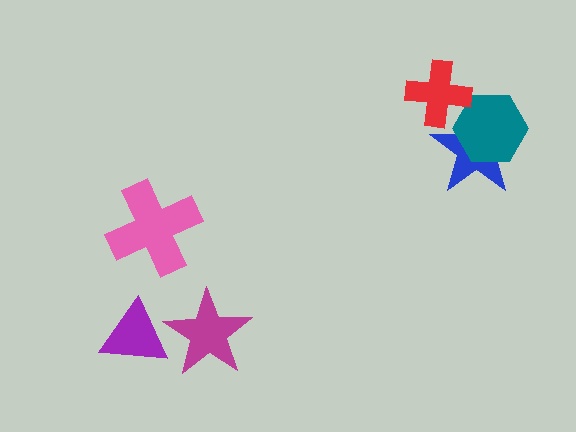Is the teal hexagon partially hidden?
Yes, it is partially covered by another shape.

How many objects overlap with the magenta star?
1 object overlaps with the magenta star.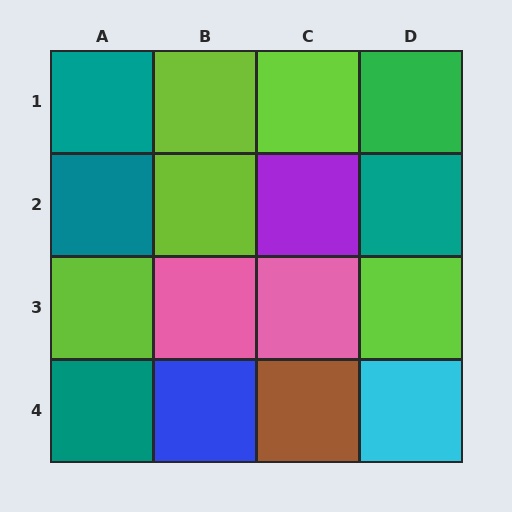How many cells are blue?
1 cell is blue.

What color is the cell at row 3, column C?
Pink.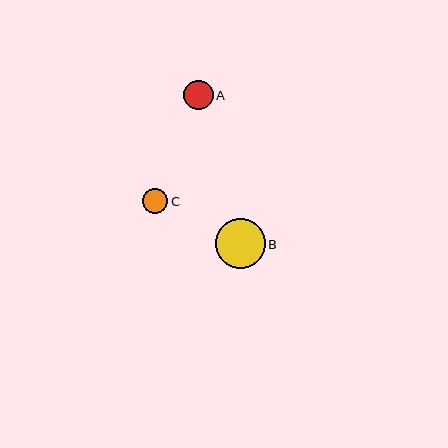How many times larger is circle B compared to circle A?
Circle B is approximately 1.7 times the size of circle A.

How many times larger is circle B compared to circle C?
Circle B is approximately 2.0 times the size of circle C.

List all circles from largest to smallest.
From largest to smallest: B, A, C.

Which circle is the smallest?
Circle C is the smallest with a size of approximately 26 pixels.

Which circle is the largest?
Circle B is the largest with a size of approximately 50 pixels.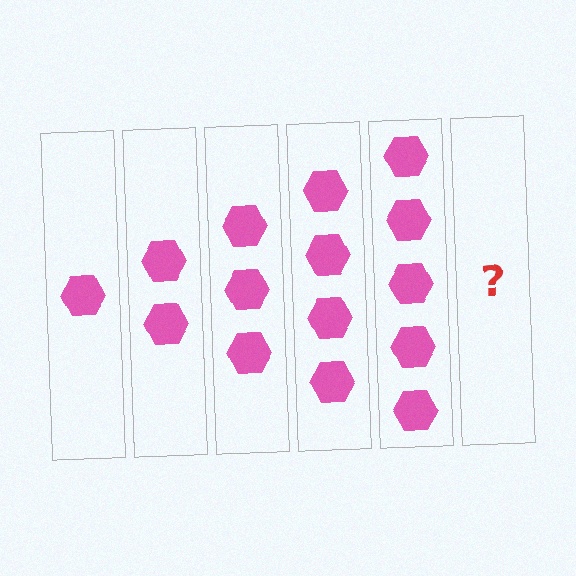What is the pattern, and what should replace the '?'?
The pattern is that each step adds one more hexagon. The '?' should be 6 hexagons.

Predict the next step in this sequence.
The next step is 6 hexagons.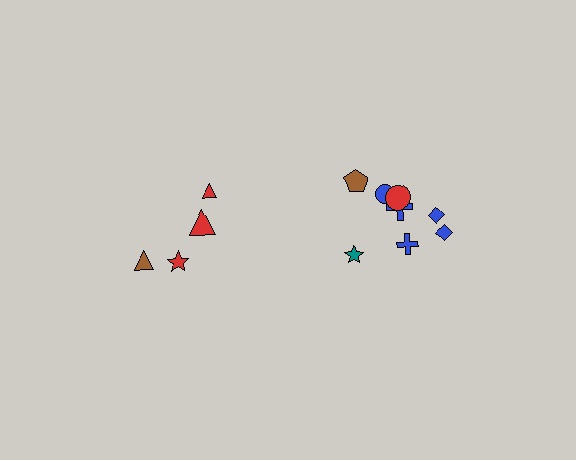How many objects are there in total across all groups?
There are 12 objects.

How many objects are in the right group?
There are 8 objects.